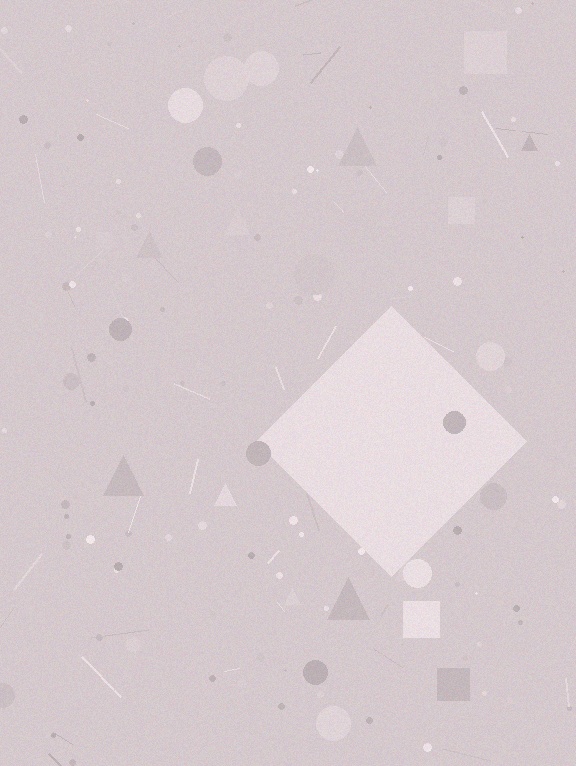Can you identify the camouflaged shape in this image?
The camouflaged shape is a diamond.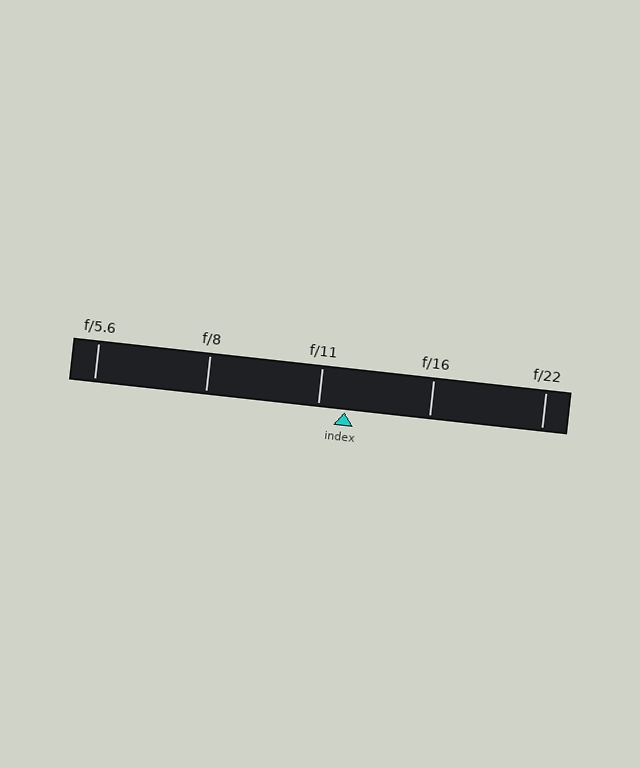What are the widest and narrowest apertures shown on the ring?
The widest aperture shown is f/5.6 and the narrowest is f/22.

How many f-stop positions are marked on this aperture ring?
There are 5 f-stop positions marked.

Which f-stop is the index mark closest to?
The index mark is closest to f/11.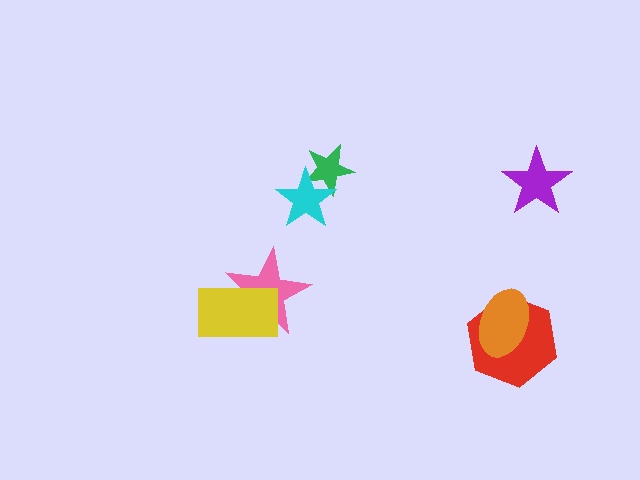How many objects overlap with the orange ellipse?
1 object overlaps with the orange ellipse.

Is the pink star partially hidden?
Yes, it is partially covered by another shape.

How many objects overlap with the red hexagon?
1 object overlaps with the red hexagon.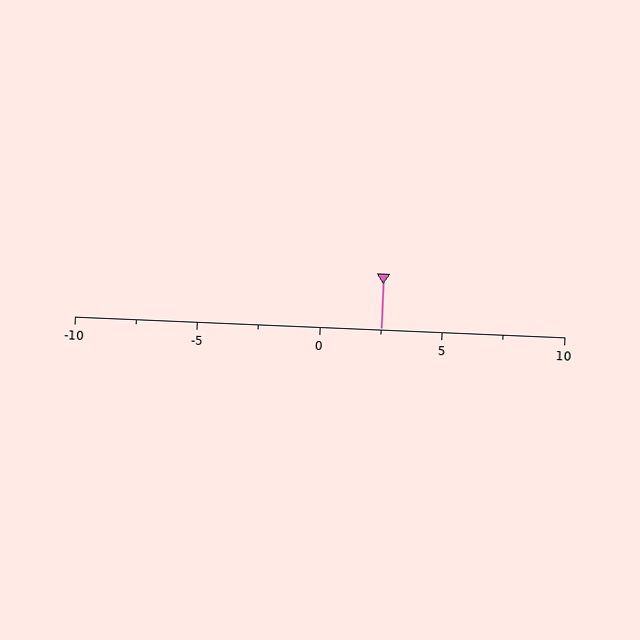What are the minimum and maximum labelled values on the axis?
The axis runs from -10 to 10.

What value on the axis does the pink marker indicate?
The marker indicates approximately 2.5.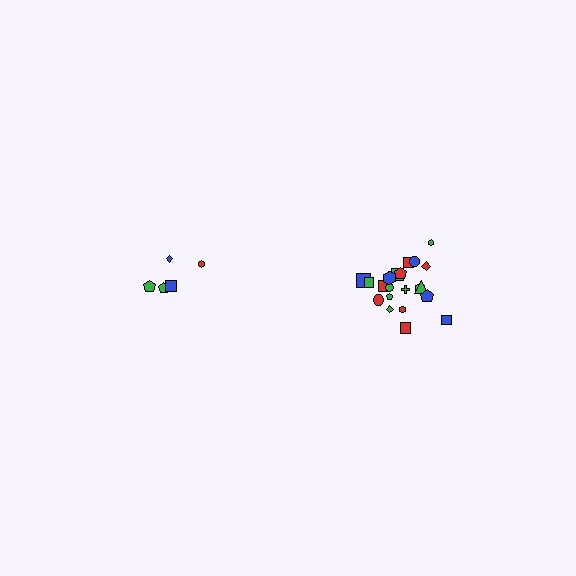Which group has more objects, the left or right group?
The right group.